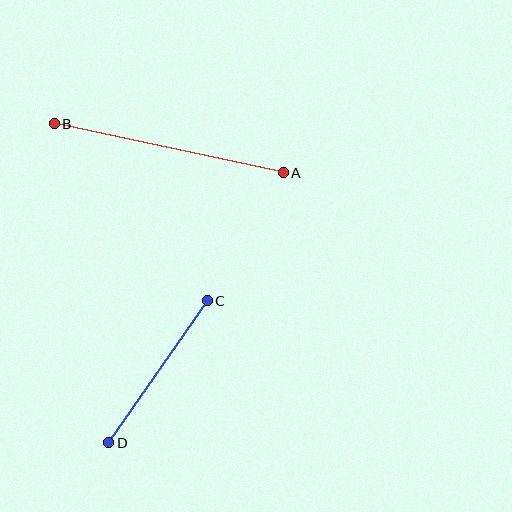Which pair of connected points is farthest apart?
Points A and B are farthest apart.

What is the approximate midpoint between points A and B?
The midpoint is at approximately (169, 148) pixels.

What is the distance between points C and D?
The distance is approximately 173 pixels.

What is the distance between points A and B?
The distance is approximately 234 pixels.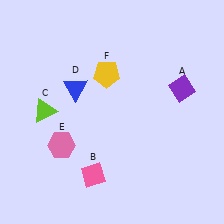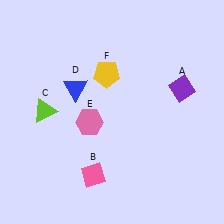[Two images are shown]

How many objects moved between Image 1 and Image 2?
1 object moved between the two images.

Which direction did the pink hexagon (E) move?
The pink hexagon (E) moved right.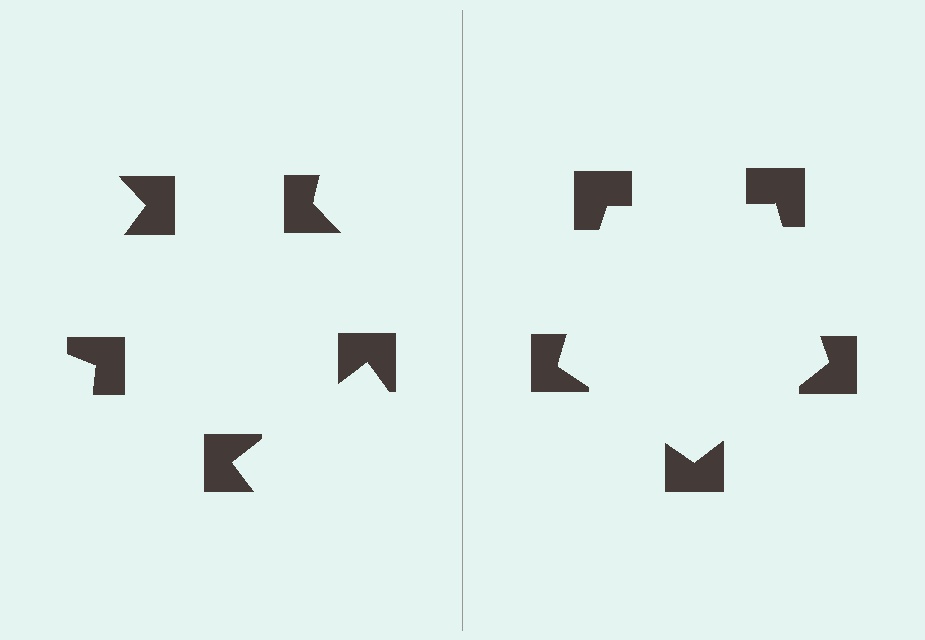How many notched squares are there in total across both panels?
10 — 5 on each side.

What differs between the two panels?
The notched squares are positioned identically on both sides; only the wedge orientations differ. On the right they align to a pentagon; on the left they are misaligned.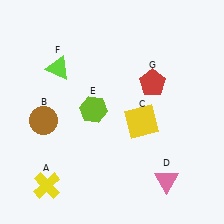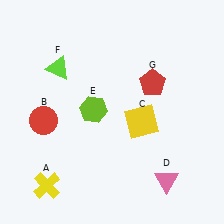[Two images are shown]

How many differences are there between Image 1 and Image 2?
There is 1 difference between the two images.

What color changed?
The circle (B) changed from brown in Image 1 to red in Image 2.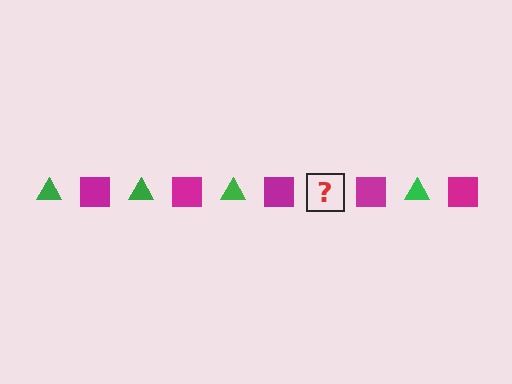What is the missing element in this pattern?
The missing element is a green triangle.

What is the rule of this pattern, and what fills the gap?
The rule is that the pattern alternates between green triangle and magenta square. The gap should be filled with a green triangle.